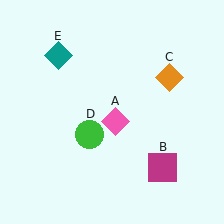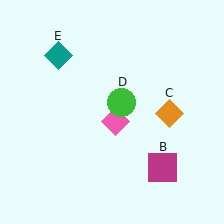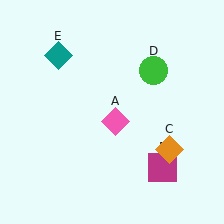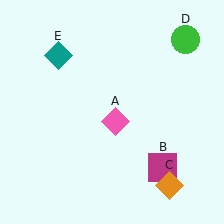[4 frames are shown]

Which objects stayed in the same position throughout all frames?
Pink diamond (object A) and magenta square (object B) and teal diamond (object E) remained stationary.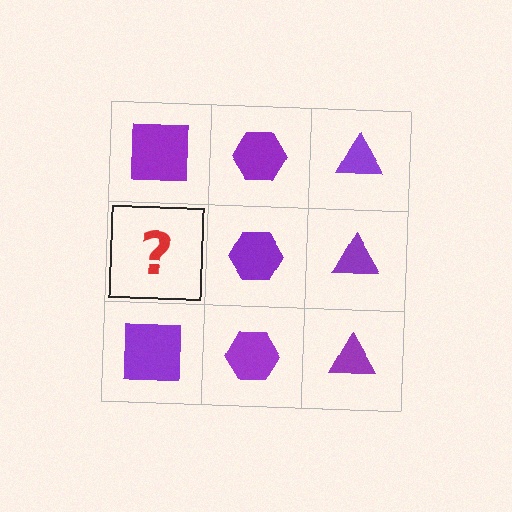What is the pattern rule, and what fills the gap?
The rule is that each column has a consistent shape. The gap should be filled with a purple square.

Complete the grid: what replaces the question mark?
The question mark should be replaced with a purple square.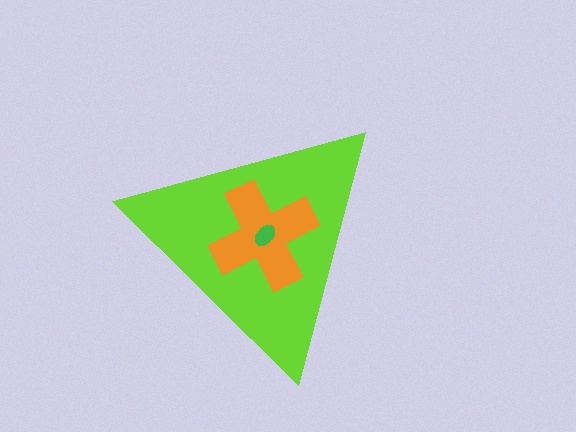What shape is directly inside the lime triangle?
The orange cross.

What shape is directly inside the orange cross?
The green ellipse.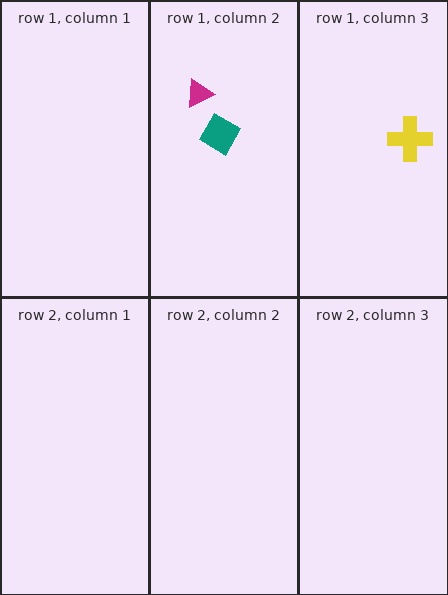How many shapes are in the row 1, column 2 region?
2.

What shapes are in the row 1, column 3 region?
The yellow cross.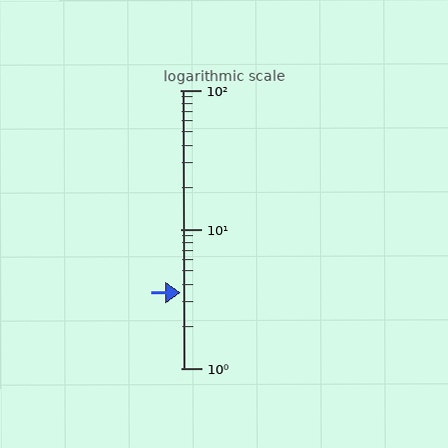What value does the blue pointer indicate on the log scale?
The pointer indicates approximately 3.5.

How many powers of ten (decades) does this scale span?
The scale spans 2 decades, from 1 to 100.